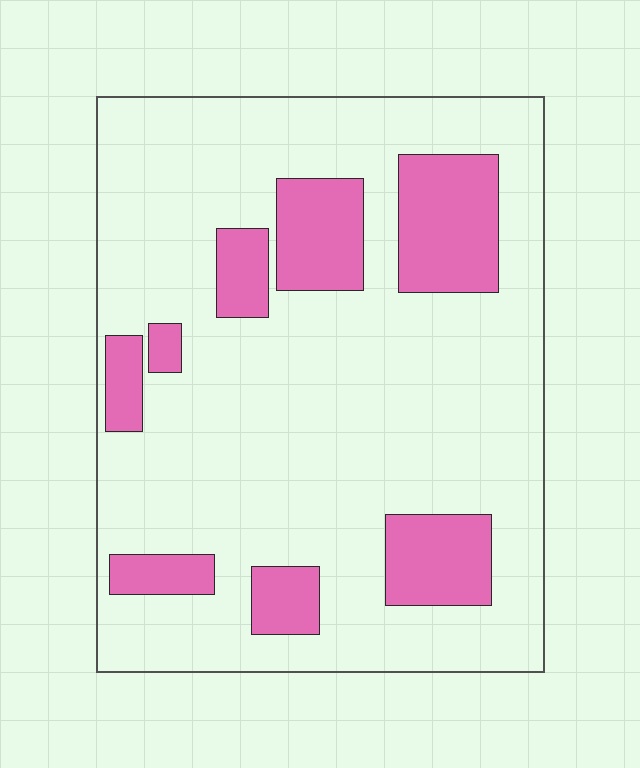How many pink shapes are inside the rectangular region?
8.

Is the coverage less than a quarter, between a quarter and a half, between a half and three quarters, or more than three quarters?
Less than a quarter.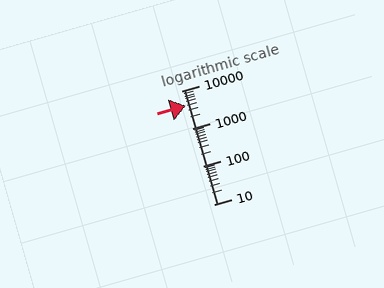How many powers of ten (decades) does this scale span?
The scale spans 3 decades, from 10 to 10000.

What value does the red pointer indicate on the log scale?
The pointer indicates approximately 4100.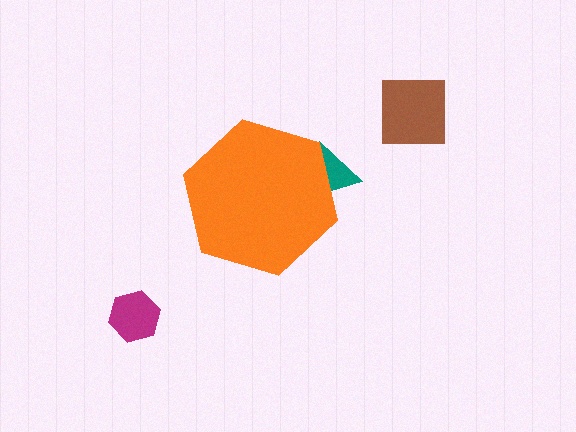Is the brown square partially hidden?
No, the brown square is fully visible.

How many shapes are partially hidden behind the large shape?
1 shape is partially hidden.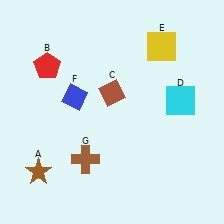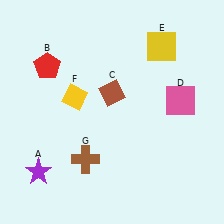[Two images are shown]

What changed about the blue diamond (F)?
In Image 1, F is blue. In Image 2, it changed to yellow.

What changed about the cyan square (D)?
In Image 1, D is cyan. In Image 2, it changed to pink.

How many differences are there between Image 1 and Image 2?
There are 3 differences between the two images.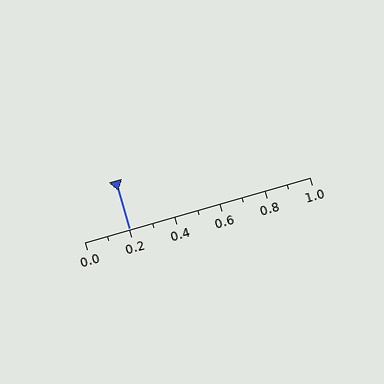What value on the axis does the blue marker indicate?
The marker indicates approximately 0.2.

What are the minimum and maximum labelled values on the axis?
The axis runs from 0.0 to 1.0.